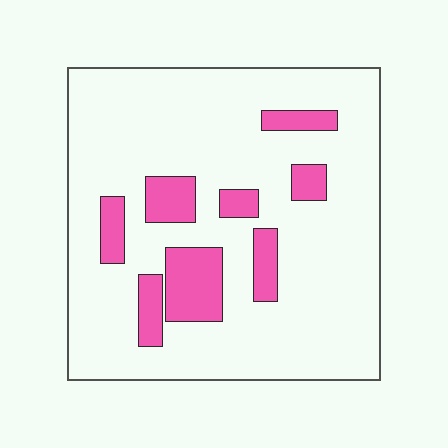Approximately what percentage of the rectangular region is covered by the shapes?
Approximately 15%.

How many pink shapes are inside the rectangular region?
8.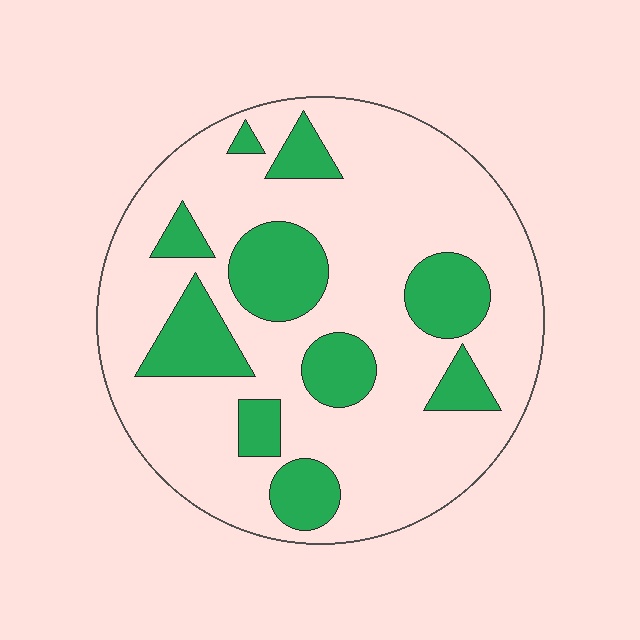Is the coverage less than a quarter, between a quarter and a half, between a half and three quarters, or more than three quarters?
Between a quarter and a half.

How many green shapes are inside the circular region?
10.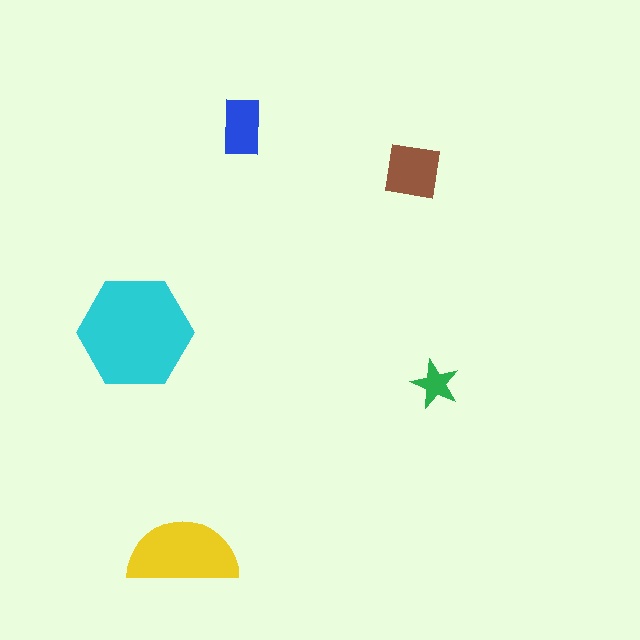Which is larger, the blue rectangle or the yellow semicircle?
The yellow semicircle.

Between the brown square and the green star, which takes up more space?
The brown square.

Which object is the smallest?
The green star.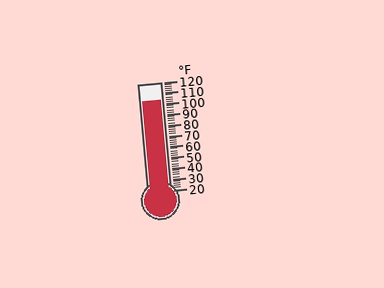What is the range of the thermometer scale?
The thermometer scale ranges from 20°F to 120°F.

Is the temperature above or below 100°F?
The temperature is above 100°F.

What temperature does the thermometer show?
The thermometer shows approximately 104°F.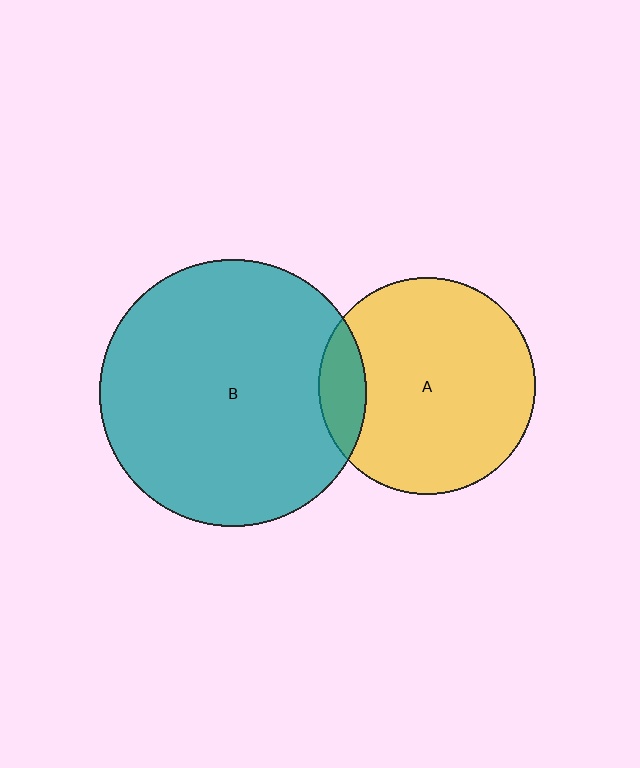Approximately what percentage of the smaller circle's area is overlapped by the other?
Approximately 10%.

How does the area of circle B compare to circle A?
Approximately 1.5 times.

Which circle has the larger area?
Circle B (teal).